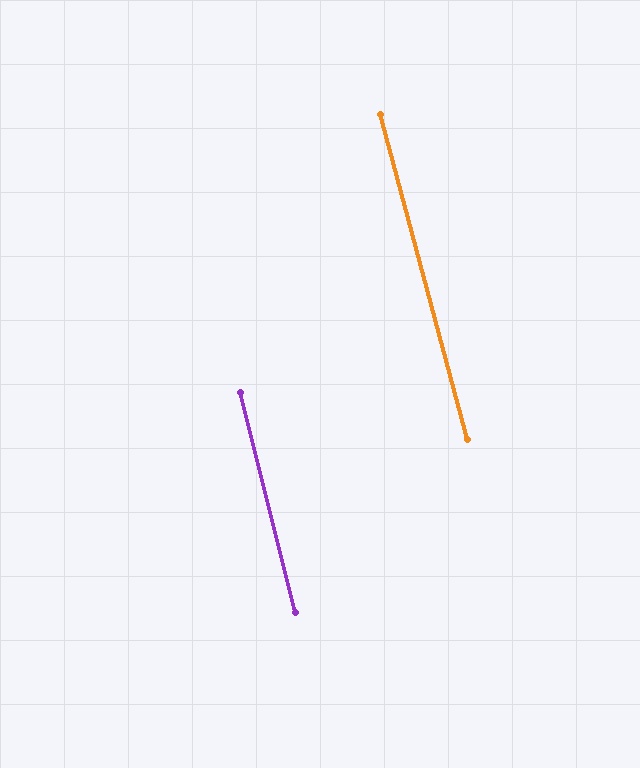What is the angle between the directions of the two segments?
Approximately 1 degree.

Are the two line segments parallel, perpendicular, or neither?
Parallel — their directions differ by only 0.9°.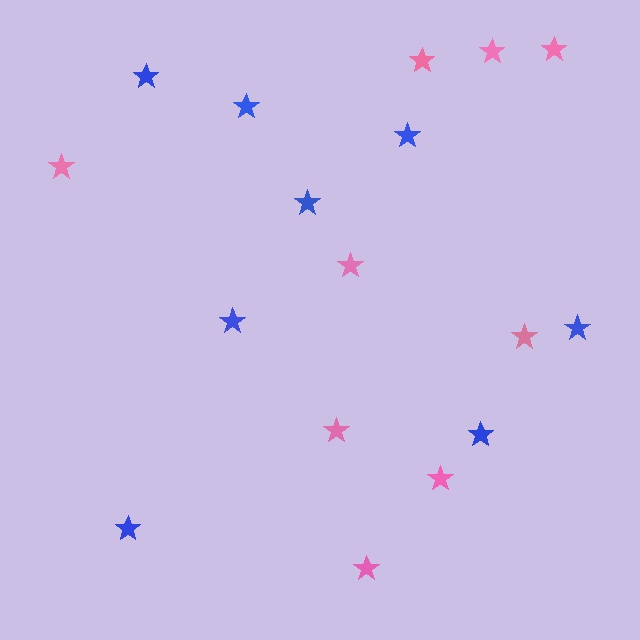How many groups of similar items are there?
There are 2 groups: one group of blue stars (8) and one group of pink stars (9).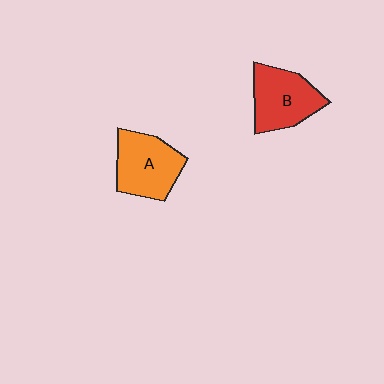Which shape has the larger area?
Shape A (orange).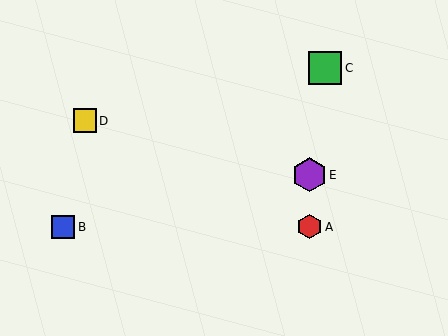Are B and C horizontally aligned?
No, B is at y≈227 and C is at y≈68.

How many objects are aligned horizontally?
2 objects (A, B) are aligned horizontally.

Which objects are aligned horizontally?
Objects A, B are aligned horizontally.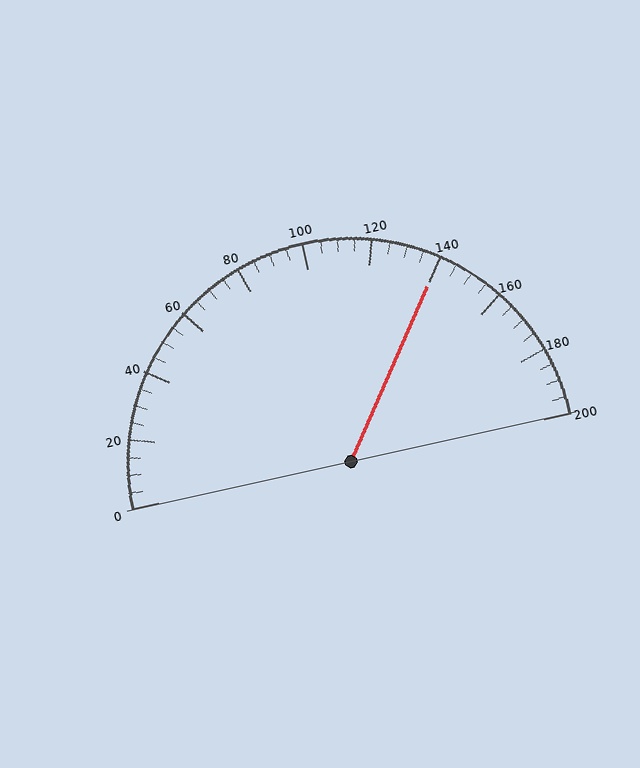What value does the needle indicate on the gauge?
The needle indicates approximately 140.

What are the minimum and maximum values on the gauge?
The gauge ranges from 0 to 200.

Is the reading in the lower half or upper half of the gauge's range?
The reading is in the upper half of the range (0 to 200).